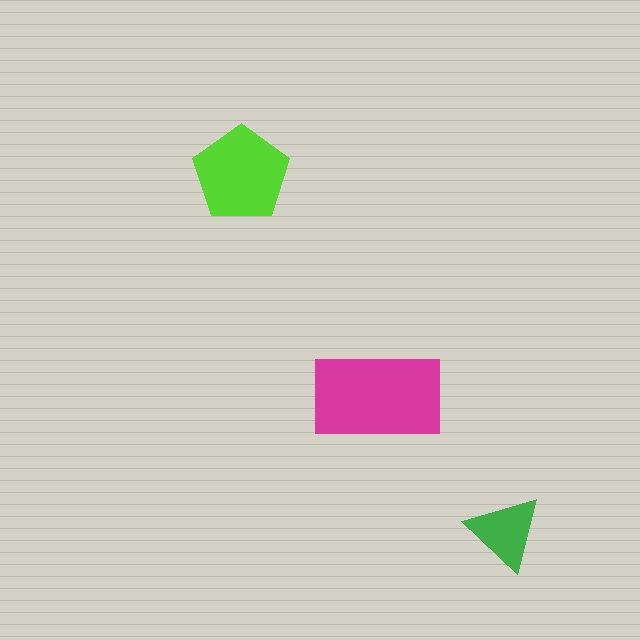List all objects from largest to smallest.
The magenta rectangle, the lime pentagon, the green triangle.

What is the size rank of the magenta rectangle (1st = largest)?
1st.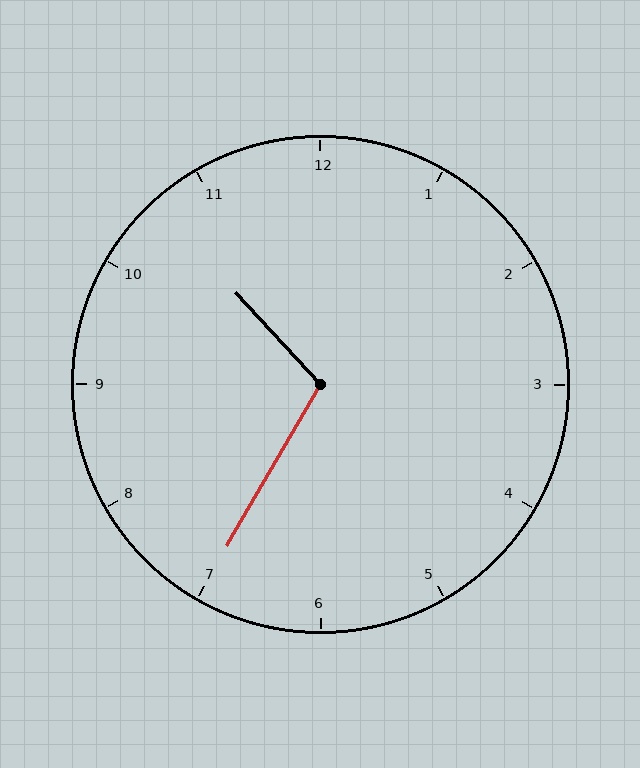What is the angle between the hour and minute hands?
Approximately 108 degrees.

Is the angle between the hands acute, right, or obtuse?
It is obtuse.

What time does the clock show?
10:35.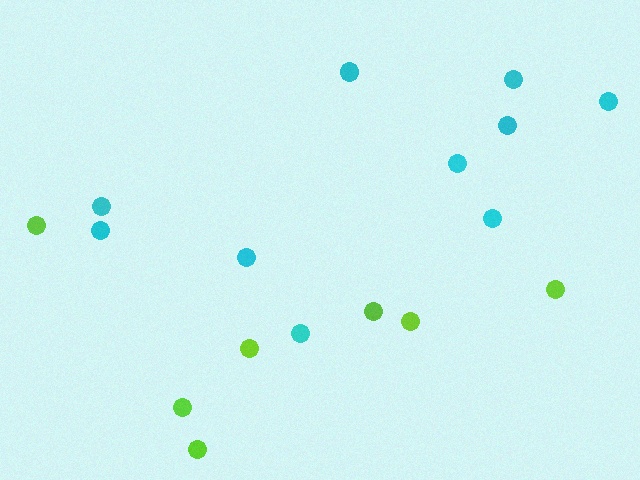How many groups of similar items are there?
There are 2 groups: one group of lime circles (7) and one group of cyan circles (10).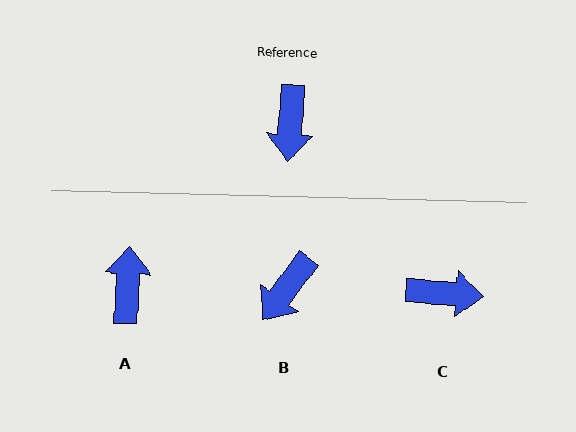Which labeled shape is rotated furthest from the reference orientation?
A, about 179 degrees away.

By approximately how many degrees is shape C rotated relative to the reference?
Approximately 89 degrees counter-clockwise.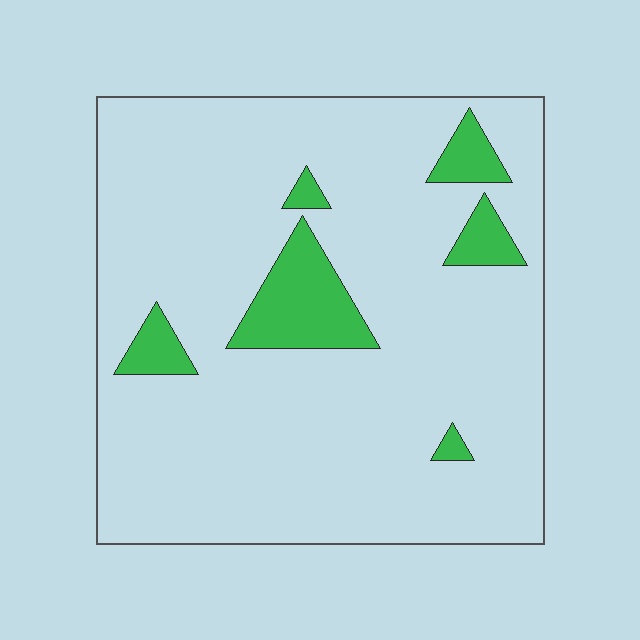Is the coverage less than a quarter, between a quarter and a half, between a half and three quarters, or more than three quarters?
Less than a quarter.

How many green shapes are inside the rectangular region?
6.